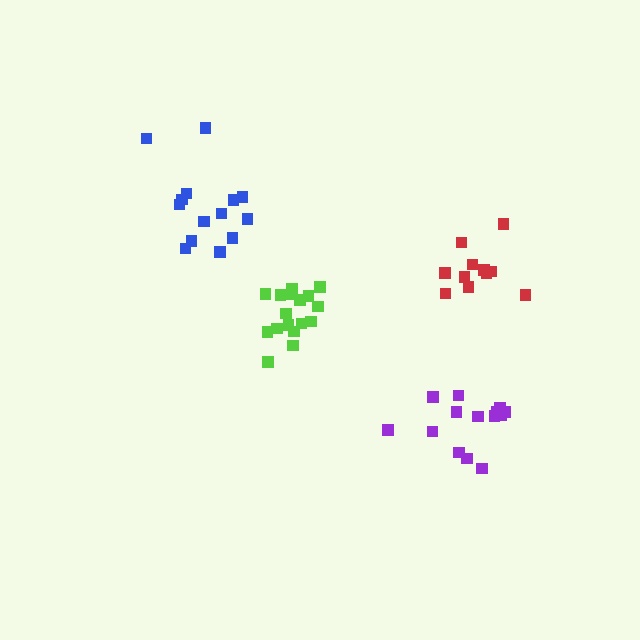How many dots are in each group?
Group 1: 11 dots, Group 2: 15 dots, Group 3: 17 dots, Group 4: 14 dots (57 total).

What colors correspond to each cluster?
The clusters are colored: red, purple, lime, blue.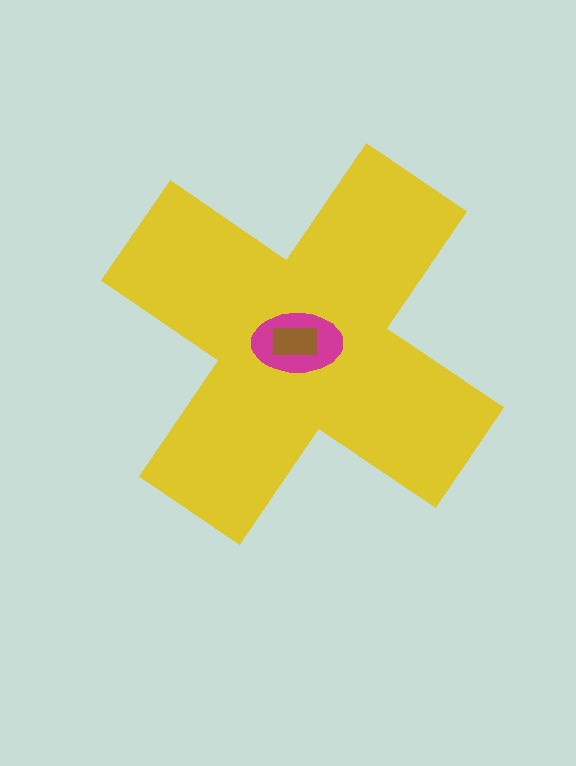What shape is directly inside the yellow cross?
The magenta ellipse.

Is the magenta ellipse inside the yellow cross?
Yes.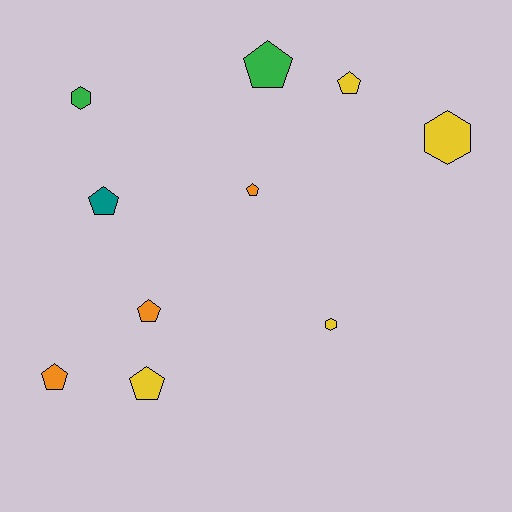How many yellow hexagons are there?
There are 2 yellow hexagons.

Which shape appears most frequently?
Pentagon, with 7 objects.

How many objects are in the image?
There are 10 objects.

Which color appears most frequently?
Yellow, with 4 objects.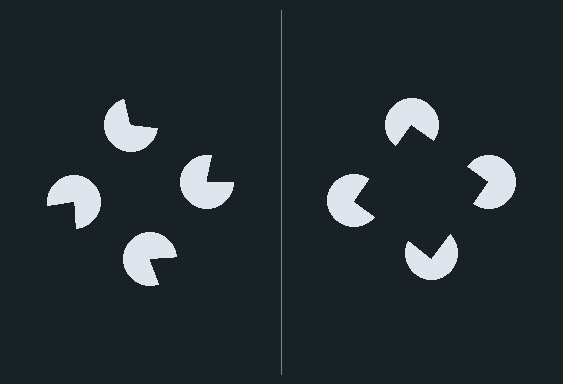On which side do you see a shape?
An illusory square appears on the right side. On the left side the wedge cuts are rotated, so no coherent shape forms.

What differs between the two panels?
The pac-man discs are positioned identically on both sides; only the wedge orientations differ. On the right they align to a square; on the left they are misaligned.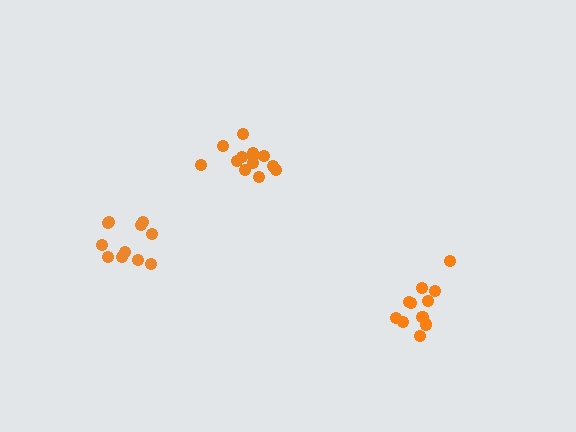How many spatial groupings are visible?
There are 3 spatial groupings.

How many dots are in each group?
Group 1: 13 dots, Group 2: 11 dots, Group 3: 11 dots (35 total).